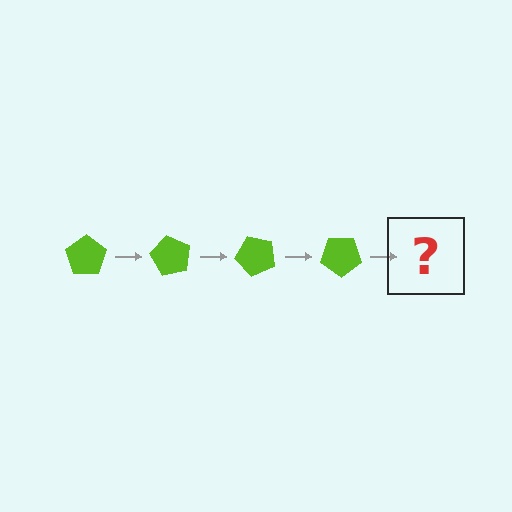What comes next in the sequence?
The next element should be a lime pentagon rotated 240 degrees.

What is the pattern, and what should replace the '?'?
The pattern is that the pentagon rotates 60 degrees each step. The '?' should be a lime pentagon rotated 240 degrees.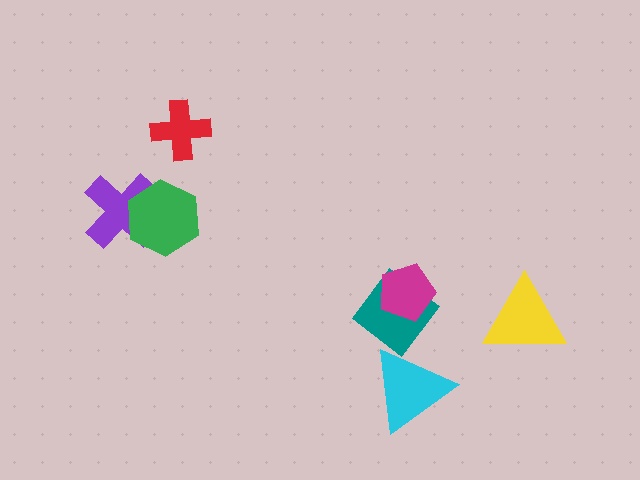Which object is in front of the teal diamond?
The magenta pentagon is in front of the teal diamond.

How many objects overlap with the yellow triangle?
0 objects overlap with the yellow triangle.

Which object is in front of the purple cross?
The green hexagon is in front of the purple cross.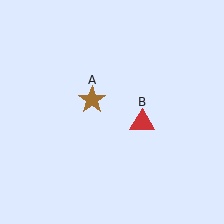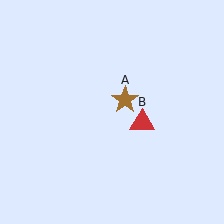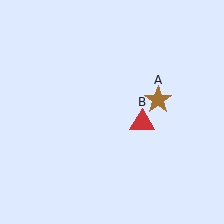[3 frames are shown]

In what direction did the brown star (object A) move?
The brown star (object A) moved right.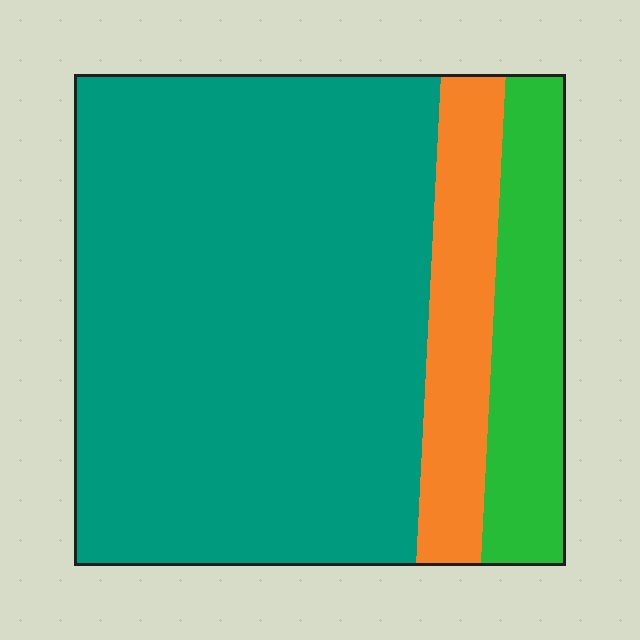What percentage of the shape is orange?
Orange covers 13% of the shape.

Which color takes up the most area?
Teal, at roughly 70%.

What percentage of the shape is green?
Green covers 15% of the shape.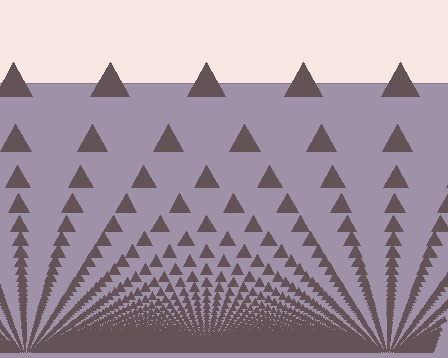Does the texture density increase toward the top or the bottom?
Density increases toward the bottom.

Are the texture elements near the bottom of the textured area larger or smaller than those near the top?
Smaller. The gradient is inverted — elements near the bottom are smaller and denser.